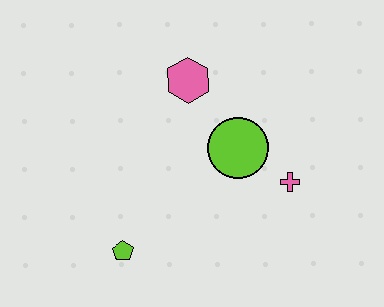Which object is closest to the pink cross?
The lime circle is closest to the pink cross.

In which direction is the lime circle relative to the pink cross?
The lime circle is to the left of the pink cross.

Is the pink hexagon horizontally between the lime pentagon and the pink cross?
Yes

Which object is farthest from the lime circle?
The lime pentagon is farthest from the lime circle.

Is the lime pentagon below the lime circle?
Yes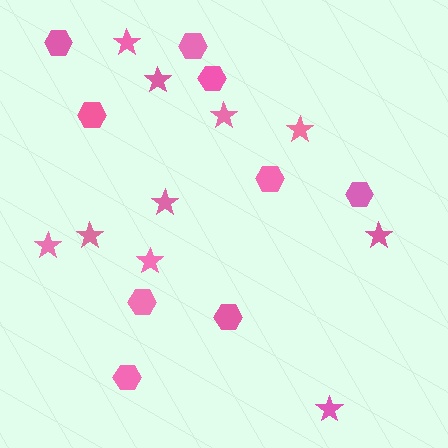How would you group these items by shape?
There are 2 groups: one group of hexagons (9) and one group of stars (10).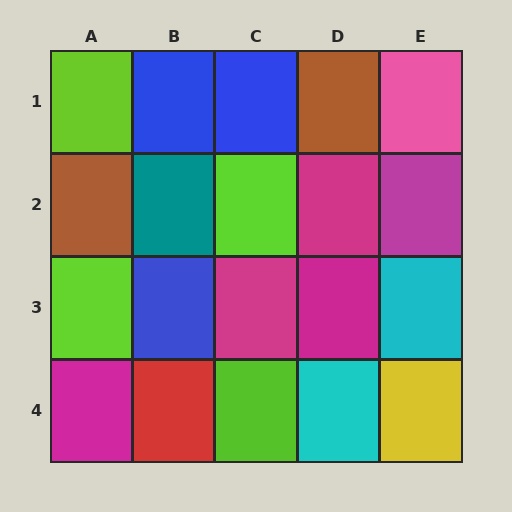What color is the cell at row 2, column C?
Lime.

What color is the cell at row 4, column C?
Lime.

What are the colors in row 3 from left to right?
Lime, blue, magenta, magenta, cyan.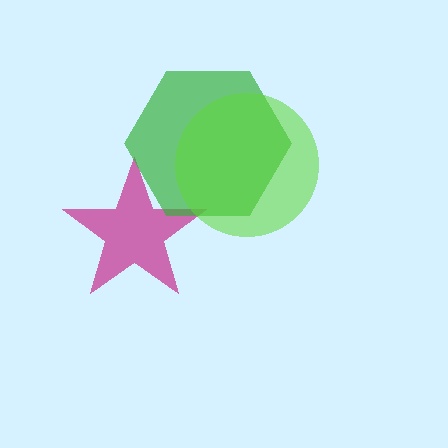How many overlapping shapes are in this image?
There are 3 overlapping shapes in the image.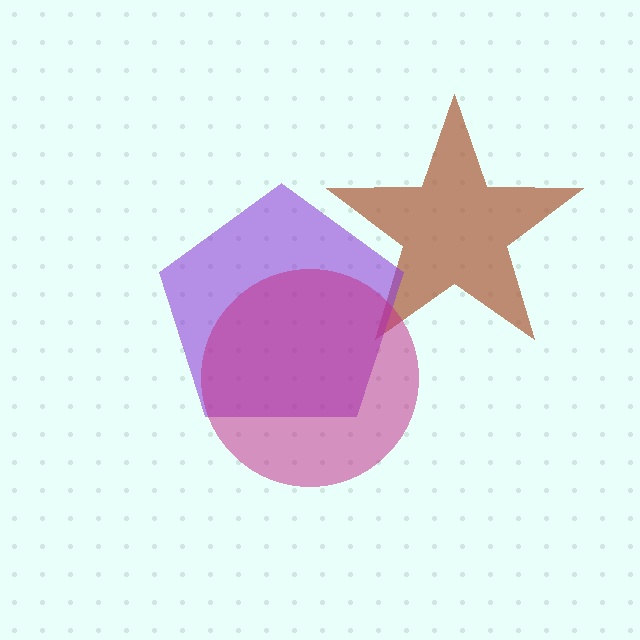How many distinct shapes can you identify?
There are 3 distinct shapes: a brown star, a purple pentagon, a magenta circle.